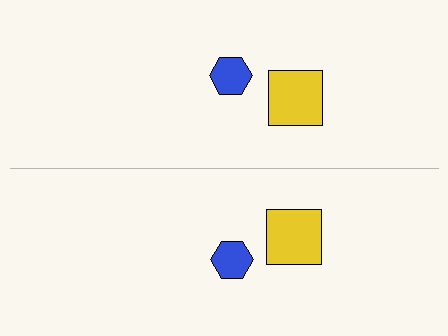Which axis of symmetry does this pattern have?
The pattern has a horizontal axis of symmetry running through the center of the image.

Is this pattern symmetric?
Yes, this pattern has bilateral (reflection) symmetry.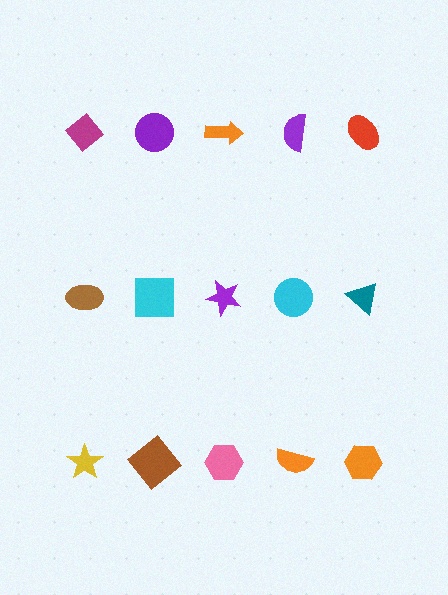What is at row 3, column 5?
An orange hexagon.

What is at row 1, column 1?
A magenta diamond.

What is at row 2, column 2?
A cyan square.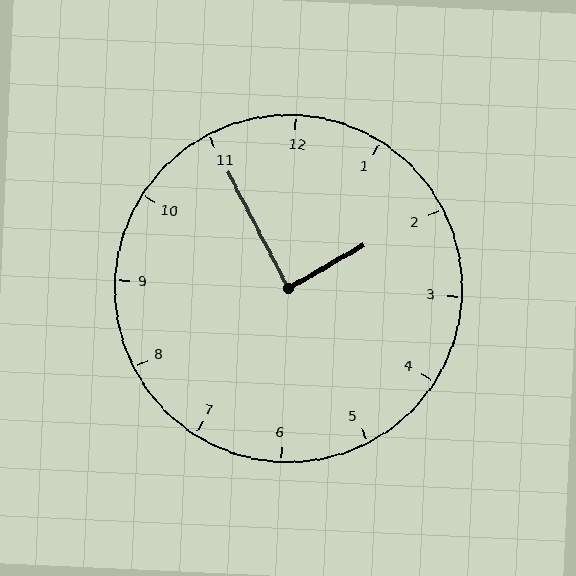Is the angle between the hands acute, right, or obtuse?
It is right.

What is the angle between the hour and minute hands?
Approximately 88 degrees.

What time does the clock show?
1:55.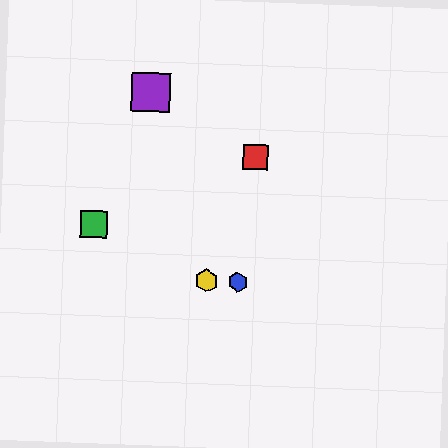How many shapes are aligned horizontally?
2 shapes (the blue hexagon, the yellow hexagon) are aligned horizontally.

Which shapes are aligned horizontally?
The blue hexagon, the yellow hexagon are aligned horizontally.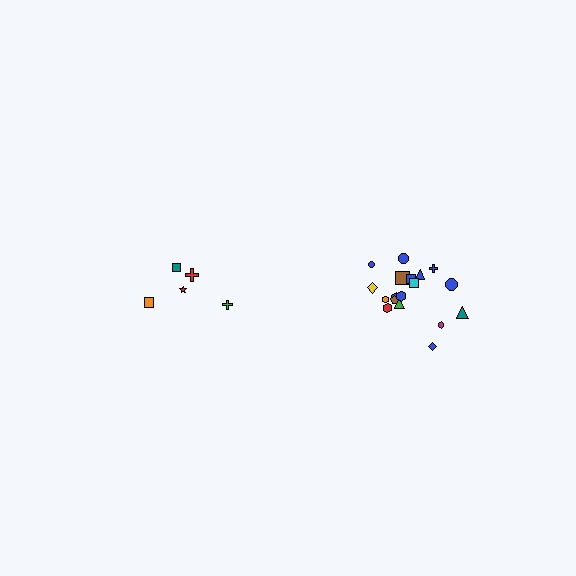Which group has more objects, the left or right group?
The right group.